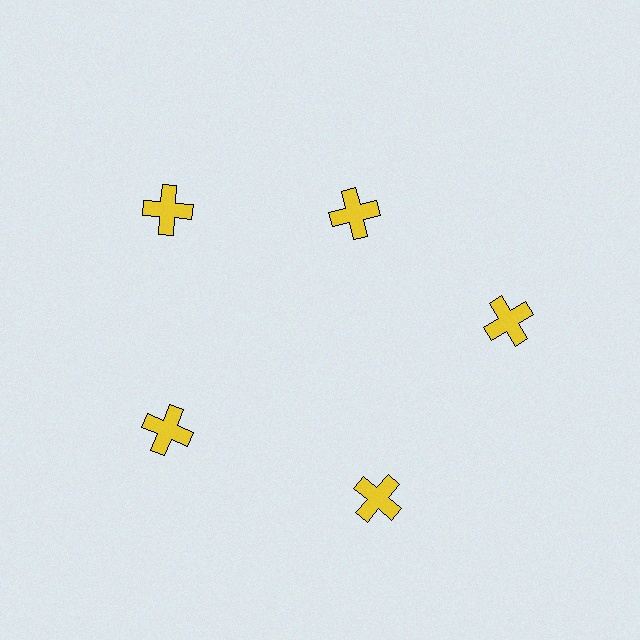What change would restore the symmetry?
The symmetry would be restored by moving it outward, back onto the ring so that all 5 crosses sit at equal angles and equal distance from the center.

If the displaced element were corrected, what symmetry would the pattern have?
It would have 5-fold rotational symmetry — the pattern would map onto itself every 72 degrees.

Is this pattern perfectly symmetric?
No. The 5 yellow crosses are arranged in a ring, but one element near the 1 o'clock position is pulled inward toward the center, breaking the 5-fold rotational symmetry.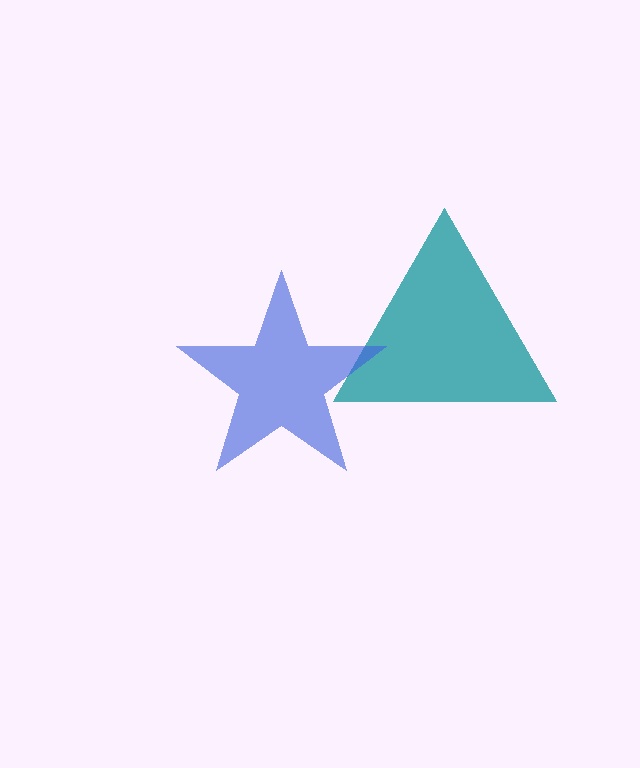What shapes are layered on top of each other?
The layered shapes are: a teal triangle, a blue star.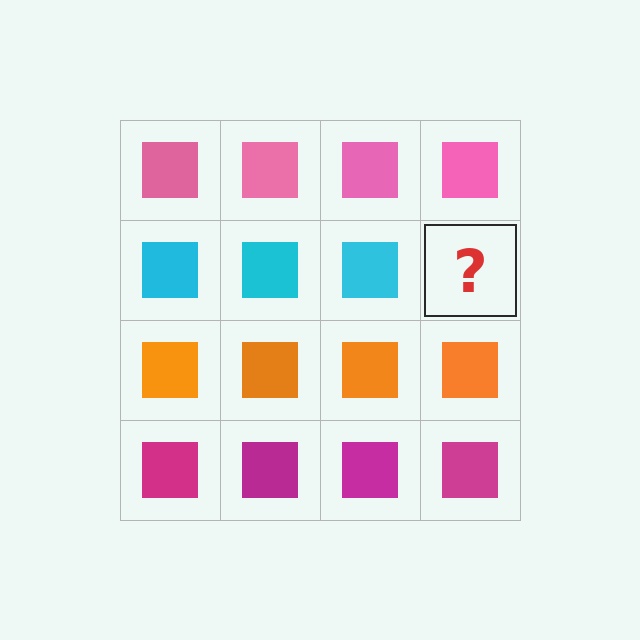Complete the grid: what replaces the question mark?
The question mark should be replaced with a cyan square.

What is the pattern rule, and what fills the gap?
The rule is that each row has a consistent color. The gap should be filled with a cyan square.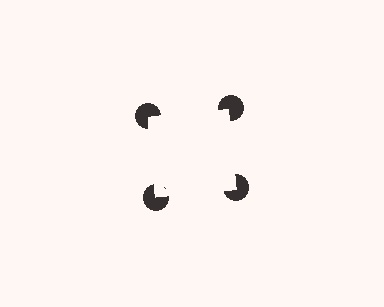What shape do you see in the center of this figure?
An illusory square — its edges are inferred from the aligned wedge cuts in the pac-man discs, not physically drawn.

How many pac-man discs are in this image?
There are 4 — one at each vertex of the illusory square.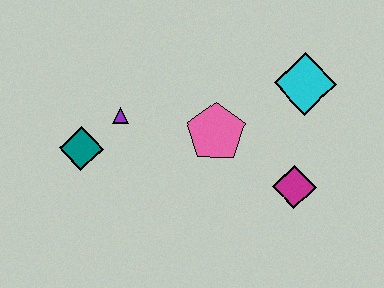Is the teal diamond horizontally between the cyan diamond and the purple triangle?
No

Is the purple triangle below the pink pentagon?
No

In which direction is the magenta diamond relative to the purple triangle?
The magenta diamond is to the right of the purple triangle.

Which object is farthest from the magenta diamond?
The teal diamond is farthest from the magenta diamond.